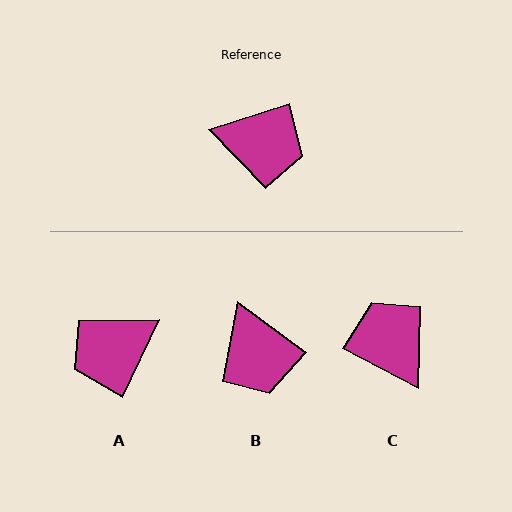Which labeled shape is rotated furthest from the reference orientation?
C, about 135 degrees away.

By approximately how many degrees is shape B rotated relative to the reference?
Approximately 55 degrees clockwise.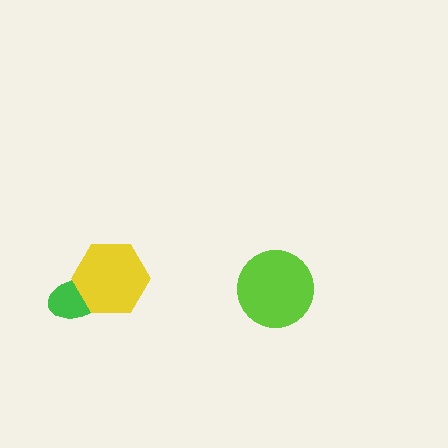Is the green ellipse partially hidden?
Yes, it is partially covered by another shape.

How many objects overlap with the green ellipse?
1 object overlaps with the green ellipse.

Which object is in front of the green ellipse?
The yellow hexagon is in front of the green ellipse.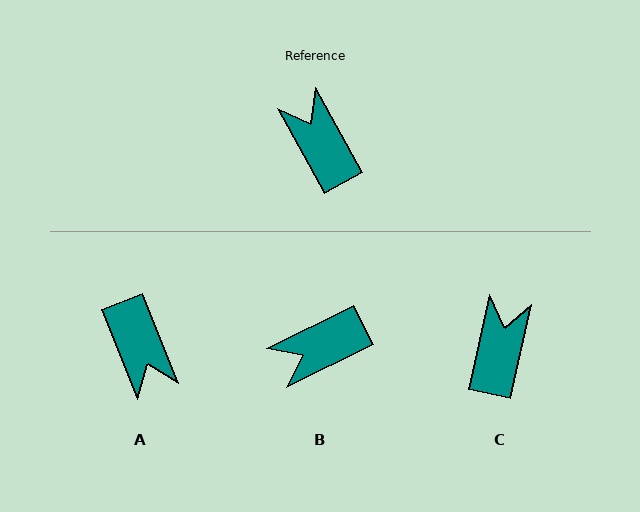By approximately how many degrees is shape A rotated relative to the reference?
Approximately 173 degrees counter-clockwise.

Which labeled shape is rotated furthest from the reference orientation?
A, about 173 degrees away.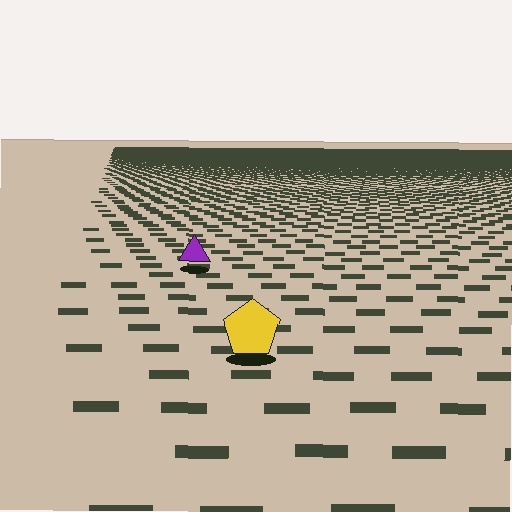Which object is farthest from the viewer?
The purple triangle is farthest from the viewer. It appears smaller and the ground texture around it is denser.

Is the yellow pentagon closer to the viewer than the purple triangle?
Yes. The yellow pentagon is closer — you can tell from the texture gradient: the ground texture is coarser near it.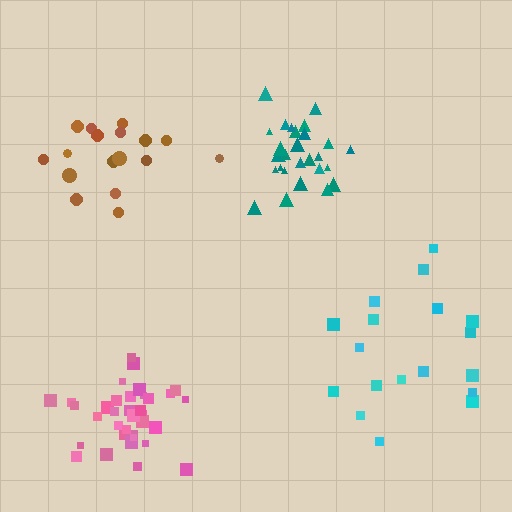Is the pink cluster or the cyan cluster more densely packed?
Pink.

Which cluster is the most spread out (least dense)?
Cyan.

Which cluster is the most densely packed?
Teal.